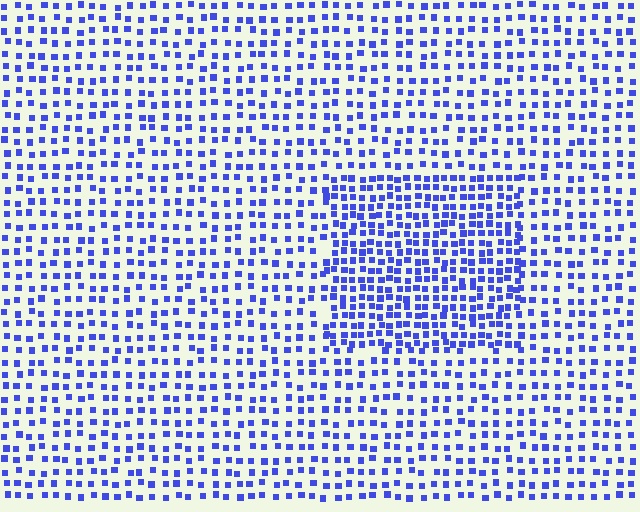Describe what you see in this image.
The image contains small blue elements arranged at two different densities. A rectangle-shaped region is visible where the elements are more densely packed than the surrounding area.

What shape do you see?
I see a rectangle.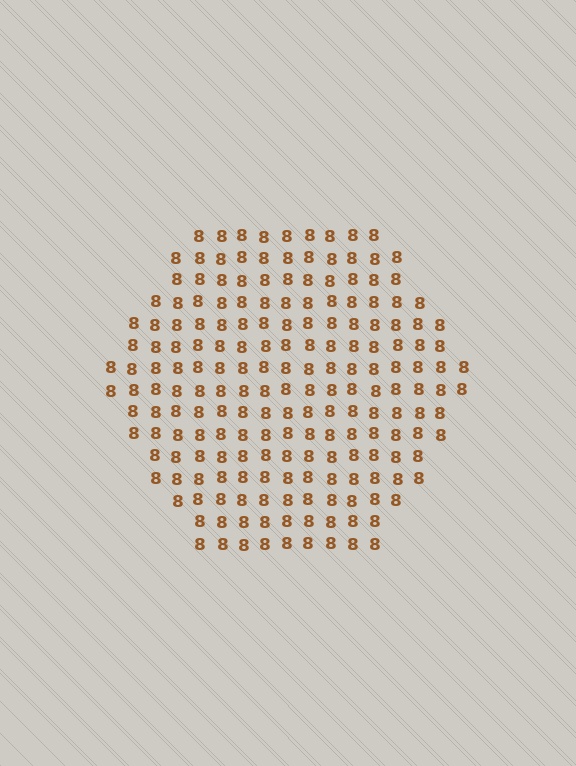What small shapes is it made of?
It is made of small digit 8's.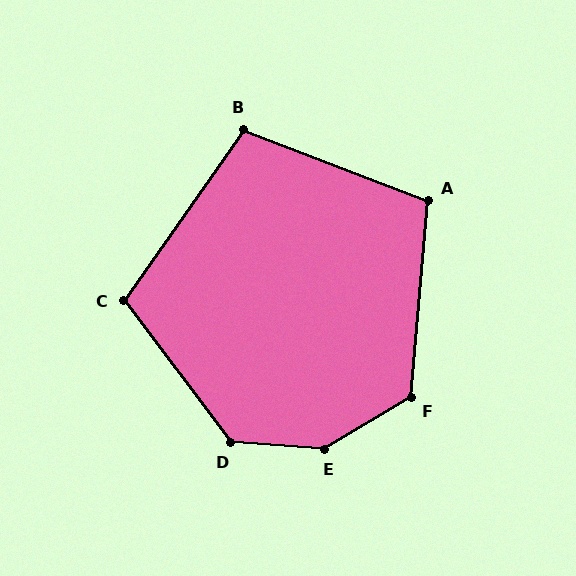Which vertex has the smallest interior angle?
B, at approximately 104 degrees.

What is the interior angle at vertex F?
Approximately 125 degrees (obtuse).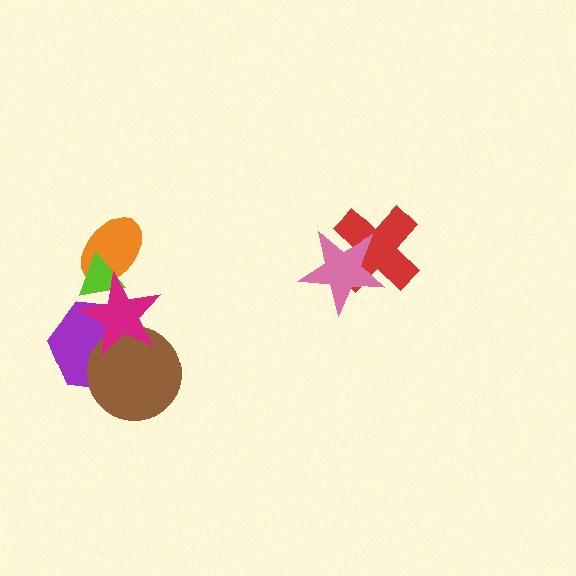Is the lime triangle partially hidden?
Yes, it is partially covered by another shape.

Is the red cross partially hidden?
Yes, it is partially covered by another shape.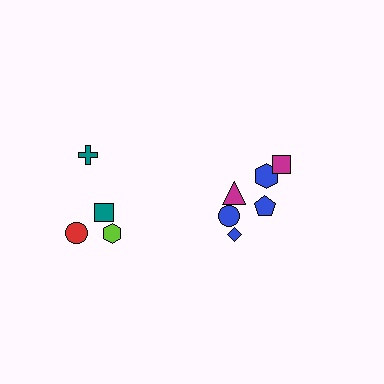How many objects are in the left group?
There are 4 objects.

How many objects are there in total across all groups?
There are 10 objects.